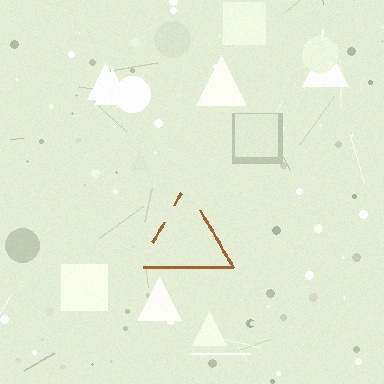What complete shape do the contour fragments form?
The contour fragments form a triangle.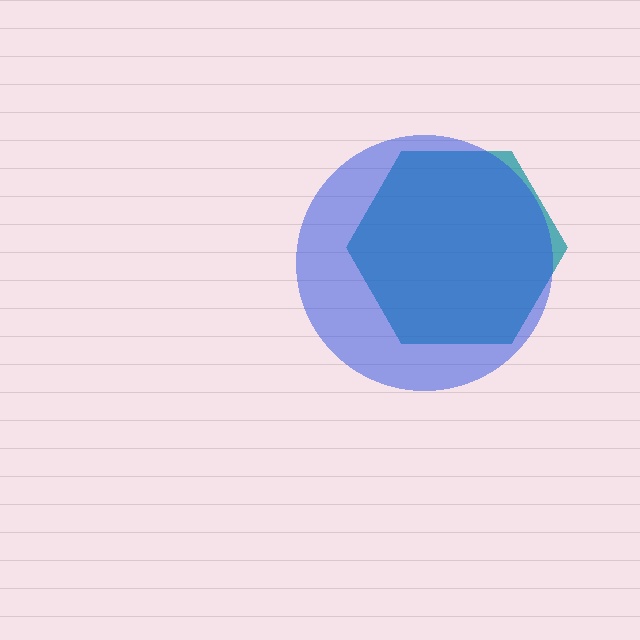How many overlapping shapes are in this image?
There are 2 overlapping shapes in the image.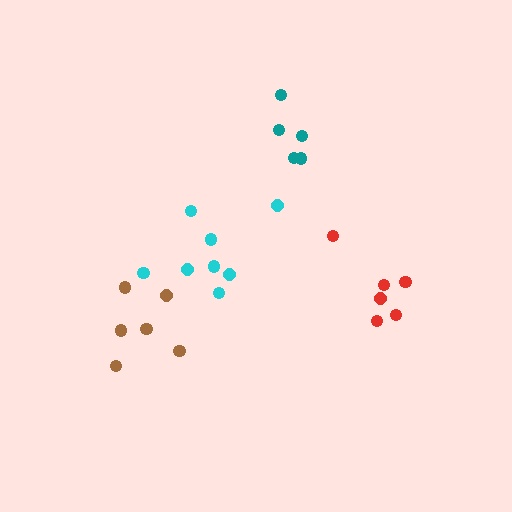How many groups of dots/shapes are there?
There are 4 groups.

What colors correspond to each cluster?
The clusters are colored: cyan, red, brown, teal.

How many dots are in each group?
Group 1: 8 dots, Group 2: 6 dots, Group 3: 7 dots, Group 4: 5 dots (26 total).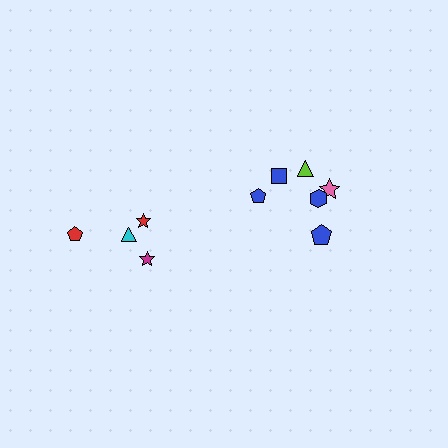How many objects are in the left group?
There are 4 objects.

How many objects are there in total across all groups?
There are 10 objects.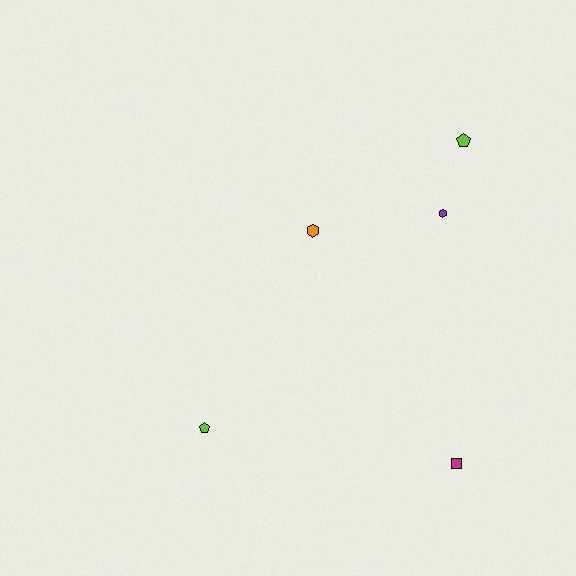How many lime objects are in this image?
There are 2 lime objects.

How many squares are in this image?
There is 1 square.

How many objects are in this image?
There are 5 objects.